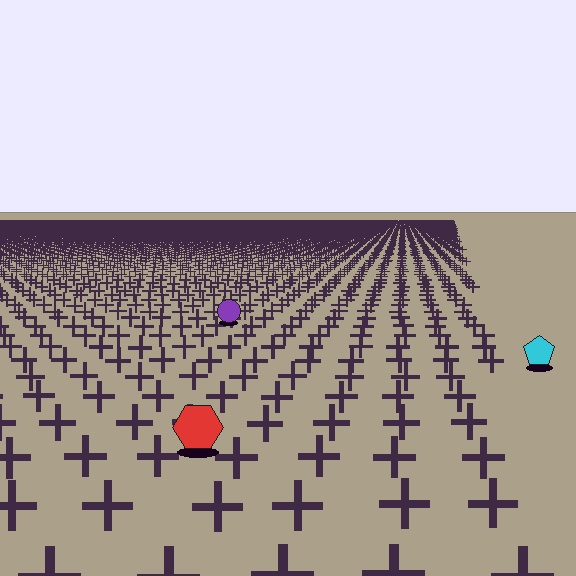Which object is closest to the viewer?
The red hexagon is closest. The texture marks near it are larger and more spread out.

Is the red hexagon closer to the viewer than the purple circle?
Yes. The red hexagon is closer — you can tell from the texture gradient: the ground texture is coarser near it.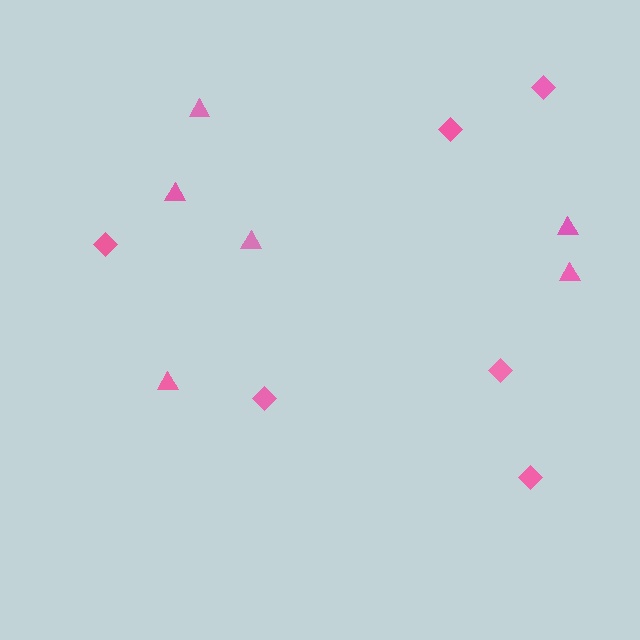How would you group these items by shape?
There are 2 groups: one group of triangles (6) and one group of diamonds (6).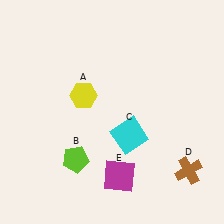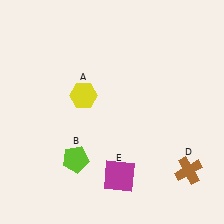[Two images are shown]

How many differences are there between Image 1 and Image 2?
There is 1 difference between the two images.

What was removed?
The cyan square (C) was removed in Image 2.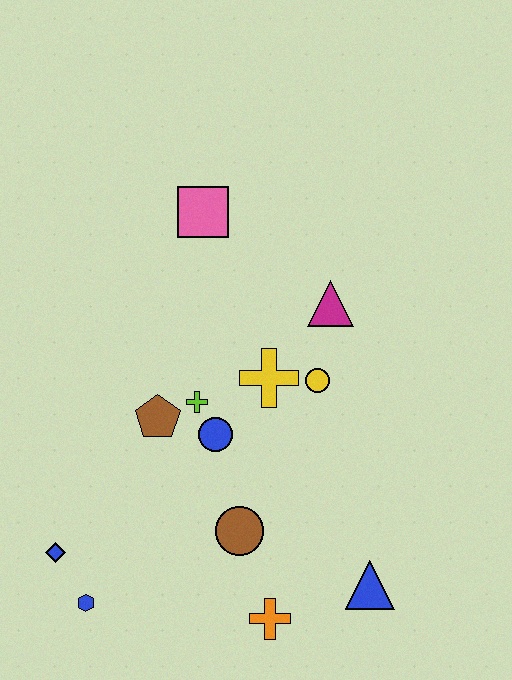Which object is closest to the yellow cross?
The yellow circle is closest to the yellow cross.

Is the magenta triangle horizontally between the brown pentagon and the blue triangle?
Yes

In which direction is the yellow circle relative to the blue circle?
The yellow circle is to the right of the blue circle.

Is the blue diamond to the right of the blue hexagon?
No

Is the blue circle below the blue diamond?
No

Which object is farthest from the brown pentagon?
The blue triangle is farthest from the brown pentagon.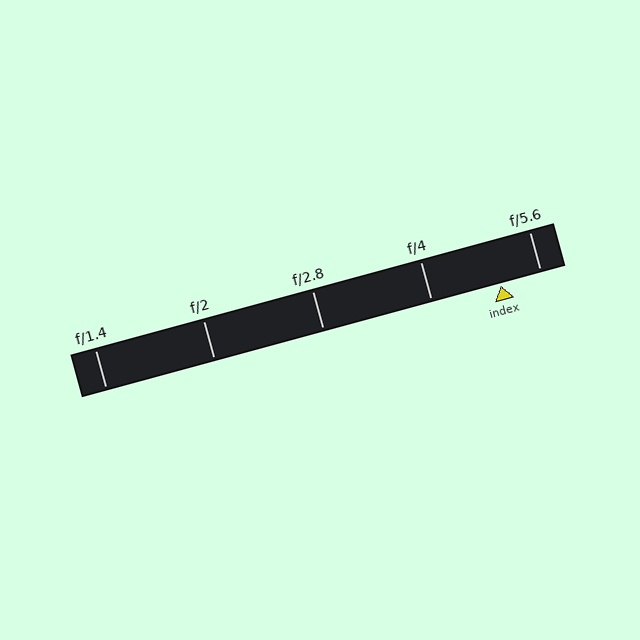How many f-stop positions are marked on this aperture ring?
There are 5 f-stop positions marked.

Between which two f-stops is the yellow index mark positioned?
The index mark is between f/4 and f/5.6.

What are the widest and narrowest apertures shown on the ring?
The widest aperture shown is f/1.4 and the narrowest is f/5.6.